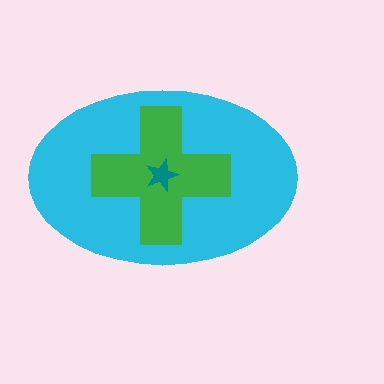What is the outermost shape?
The cyan ellipse.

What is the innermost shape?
The teal star.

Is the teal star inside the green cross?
Yes.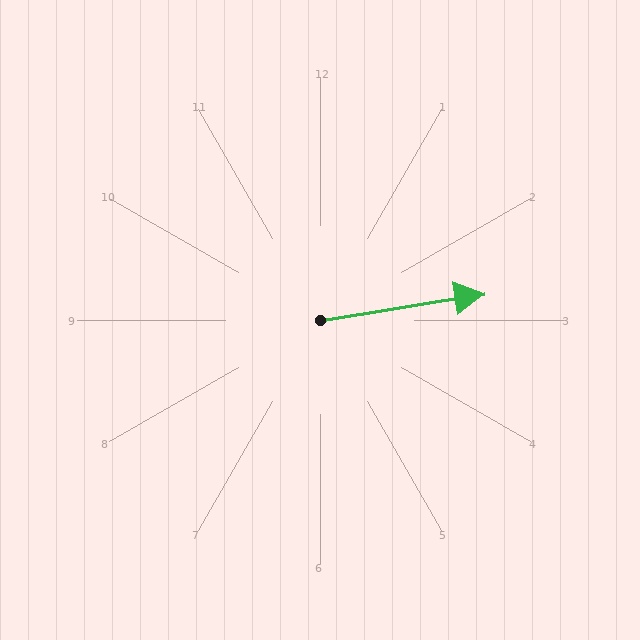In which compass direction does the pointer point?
East.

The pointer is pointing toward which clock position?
Roughly 3 o'clock.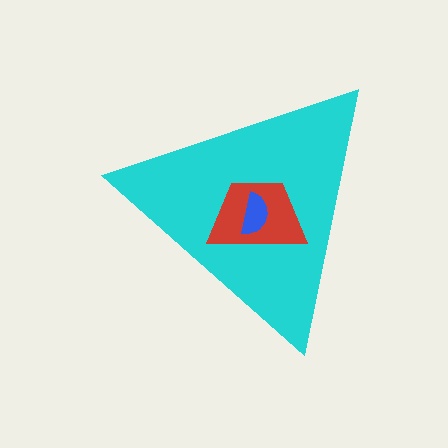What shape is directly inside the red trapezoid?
The blue semicircle.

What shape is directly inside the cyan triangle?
The red trapezoid.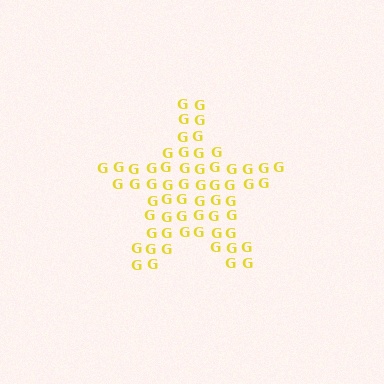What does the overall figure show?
The overall figure shows a star.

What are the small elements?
The small elements are letter G's.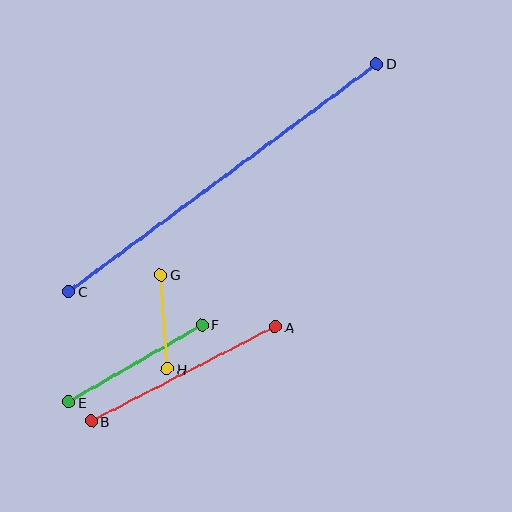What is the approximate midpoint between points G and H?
The midpoint is at approximately (164, 322) pixels.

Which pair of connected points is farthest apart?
Points C and D are farthest apart.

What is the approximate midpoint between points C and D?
The midpoint is at approximately (223, 178) pixels.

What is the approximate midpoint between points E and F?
The midpoint is at approximately (135, 364) pixels.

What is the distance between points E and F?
The distance is approximately 154 pixels.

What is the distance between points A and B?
The distance is approximately 207 pixels.